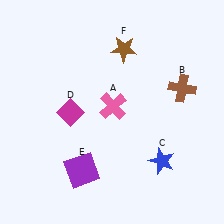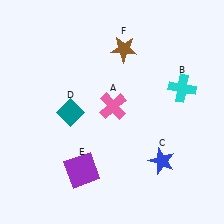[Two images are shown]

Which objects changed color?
B changed from brown to cyan. D changed from magenta to teal.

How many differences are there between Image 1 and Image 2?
There are 2 differences between the two images.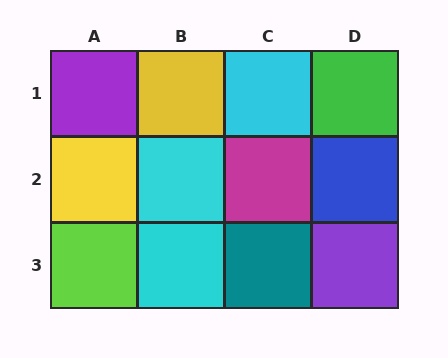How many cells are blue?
1 cell is blue.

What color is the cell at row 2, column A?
Yellow.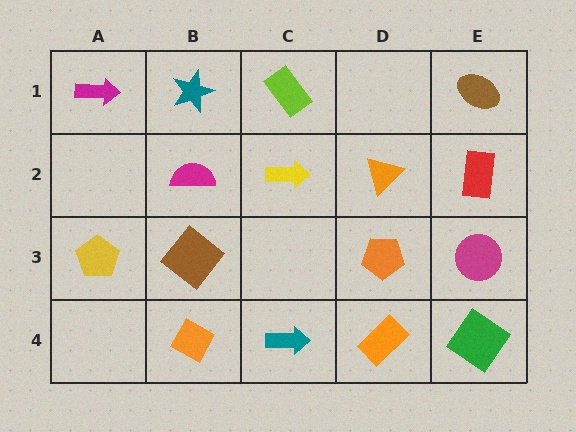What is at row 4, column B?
An orange diamond.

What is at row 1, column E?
A brown ellipse.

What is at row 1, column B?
A teal star.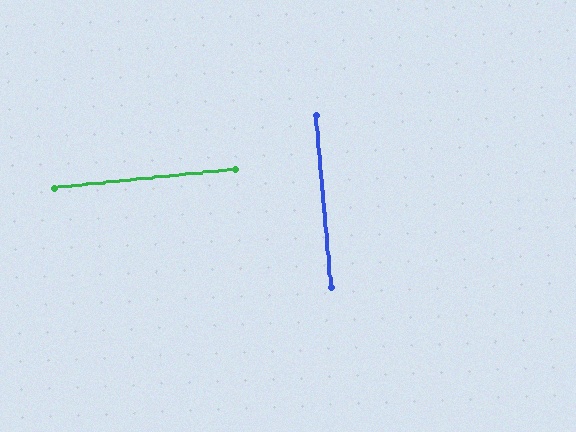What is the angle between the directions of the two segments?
Approximately 89 degrees.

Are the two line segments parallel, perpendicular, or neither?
Perpendicular — they meet at approximately 89°.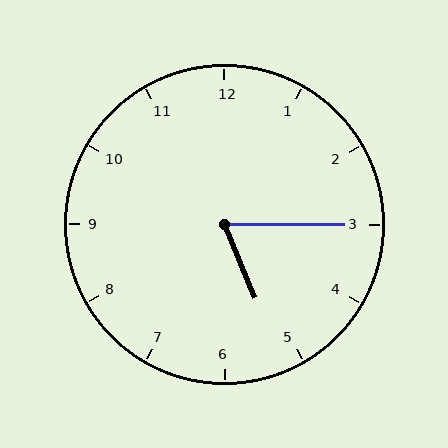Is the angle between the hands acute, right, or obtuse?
It is acute.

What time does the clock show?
5:15.